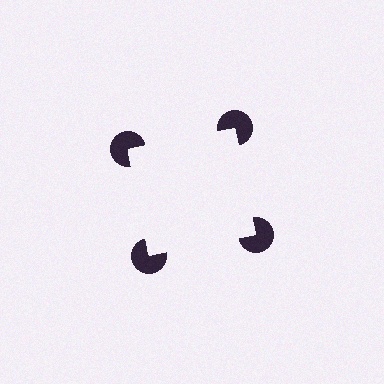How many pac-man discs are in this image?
There are 4 — one at each vertex of the illusory square.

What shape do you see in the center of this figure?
An illusory square — its edges are inferred from the aligned wedge cuts in the pac-man discs, not physically drawn.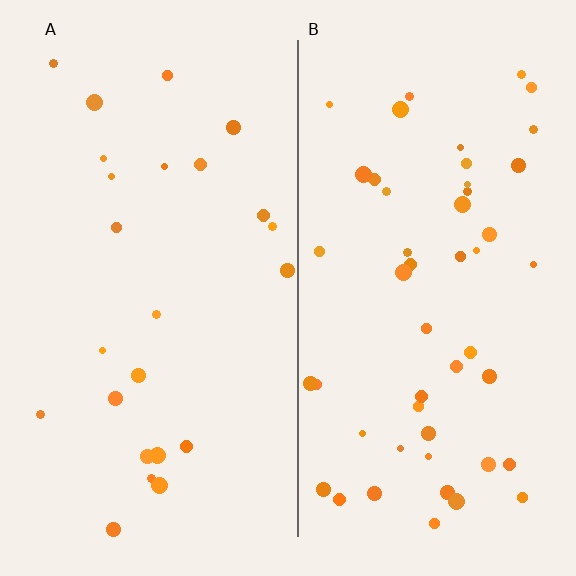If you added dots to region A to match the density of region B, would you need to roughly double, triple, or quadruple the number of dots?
Approximately double.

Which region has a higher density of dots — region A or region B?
B (the right).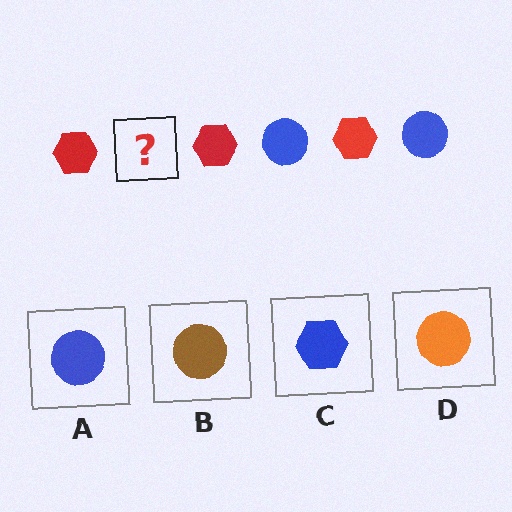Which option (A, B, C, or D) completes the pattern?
A.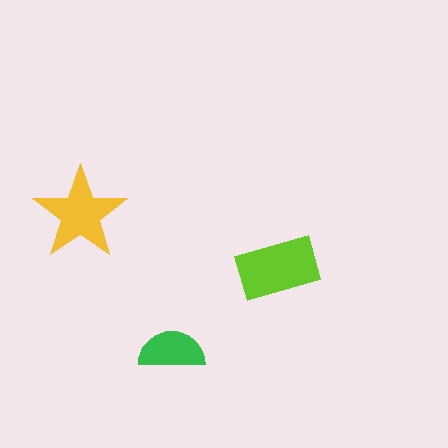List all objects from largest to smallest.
The lime rectangle, the yellow star, the green semicircle.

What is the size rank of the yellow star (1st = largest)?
2nd.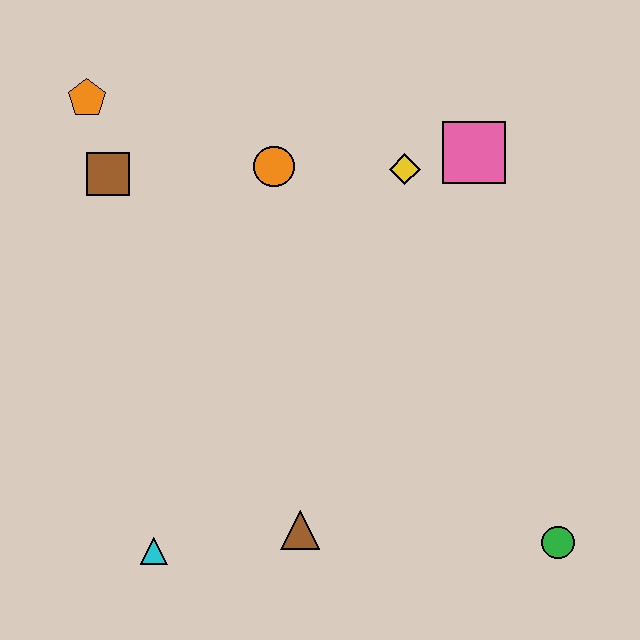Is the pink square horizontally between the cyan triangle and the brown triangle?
No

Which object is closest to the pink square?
The yellow diamond is closest to the pink square.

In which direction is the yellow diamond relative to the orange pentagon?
The yellow diamond is to the right of the orange pentagon.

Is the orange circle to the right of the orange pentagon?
Yes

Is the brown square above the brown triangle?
Yes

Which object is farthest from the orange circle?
The green circle is farthest from the orange circle.